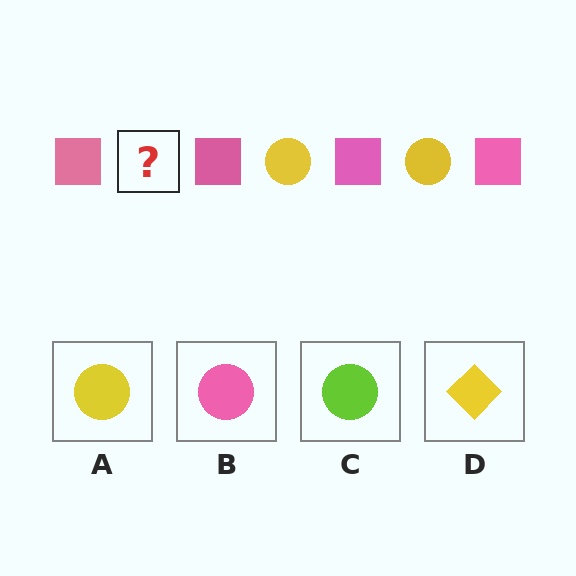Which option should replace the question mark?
Option A.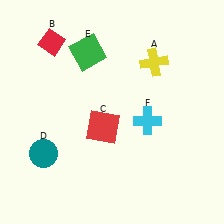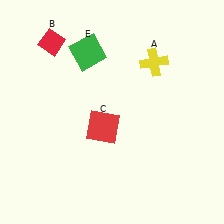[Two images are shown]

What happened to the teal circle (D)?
The teal circle (D) was removed in Image 2. It was in the bottom-left area of Image 1.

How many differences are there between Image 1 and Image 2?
There are 2 differences between the two images.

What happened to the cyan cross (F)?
The cyan cross (F) was removed in Image 2. It was in the bottom-right area of Image 1.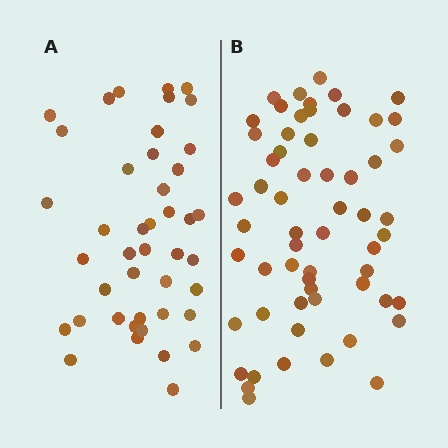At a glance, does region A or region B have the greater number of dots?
Region B (the right region) has more dots.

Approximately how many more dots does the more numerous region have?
Region B has approximately 15 more dots than region A.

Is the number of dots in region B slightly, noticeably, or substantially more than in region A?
Region B has noticeably more, but not dramatically so. The ratio is roughly 1.4 to 1.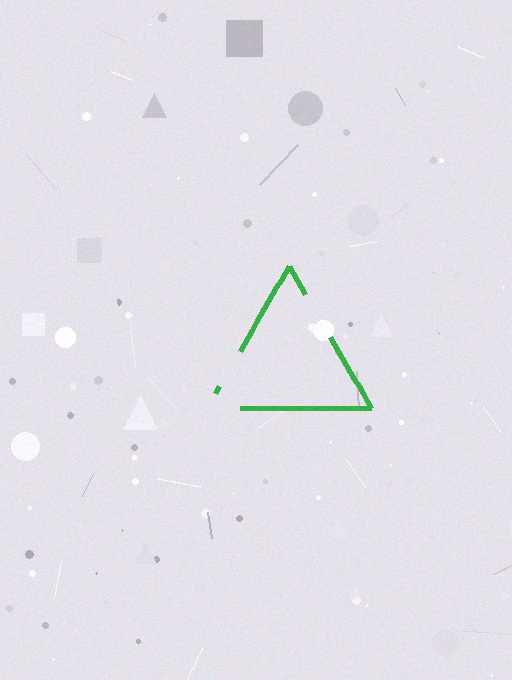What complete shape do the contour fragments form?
The contour fragments form a triangle.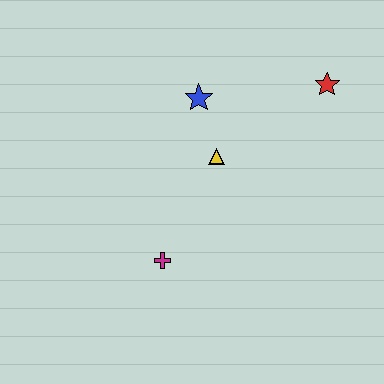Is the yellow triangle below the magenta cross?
No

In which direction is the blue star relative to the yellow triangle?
The blue star is above the yellow triangle.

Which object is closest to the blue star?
The yellow triangle is closest to the blue star.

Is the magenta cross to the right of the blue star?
No